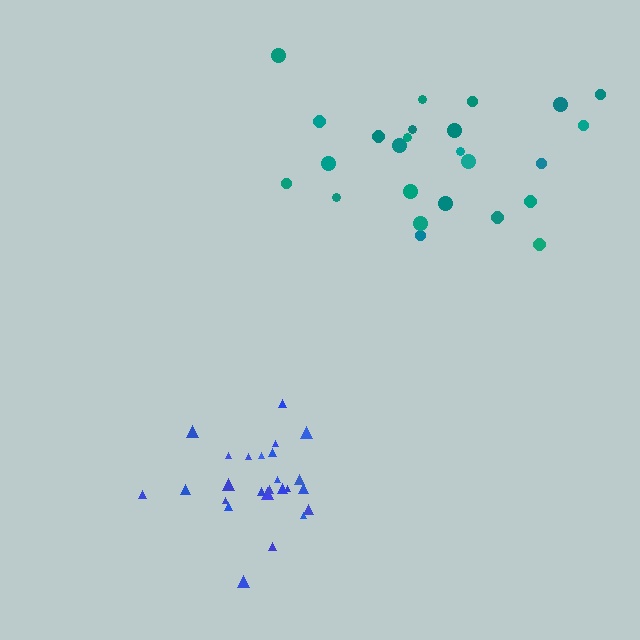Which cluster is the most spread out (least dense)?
Teal.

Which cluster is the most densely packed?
Blue.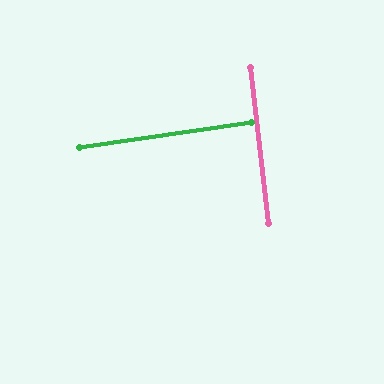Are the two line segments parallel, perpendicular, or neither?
Perpendicular — they meet at approximately 88°.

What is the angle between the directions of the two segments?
Approximately 88 degrees.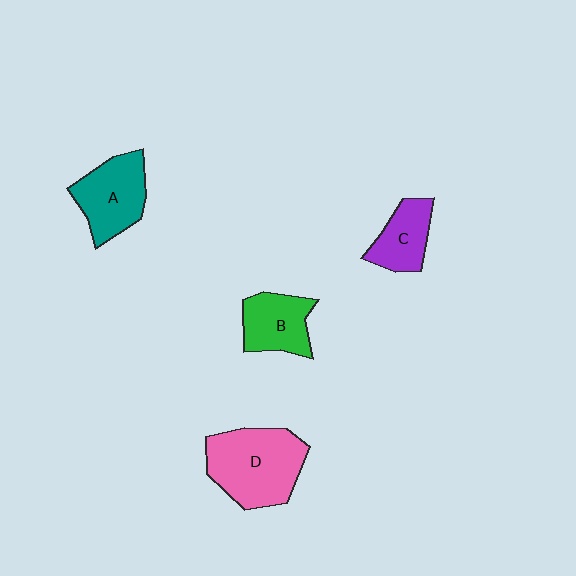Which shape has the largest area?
Shape D (pink).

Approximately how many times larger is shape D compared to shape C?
Approximately 1.9 times.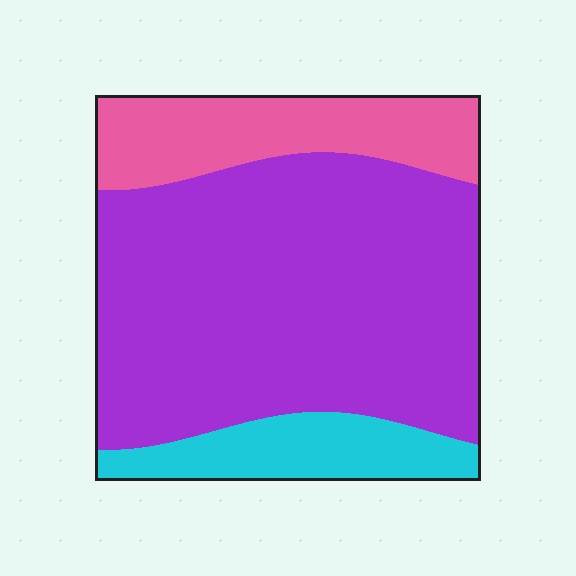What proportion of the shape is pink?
Pink takes up between a sixth and a third of the shape.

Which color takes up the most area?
Purple, at roughly 65%.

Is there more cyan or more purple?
Purple.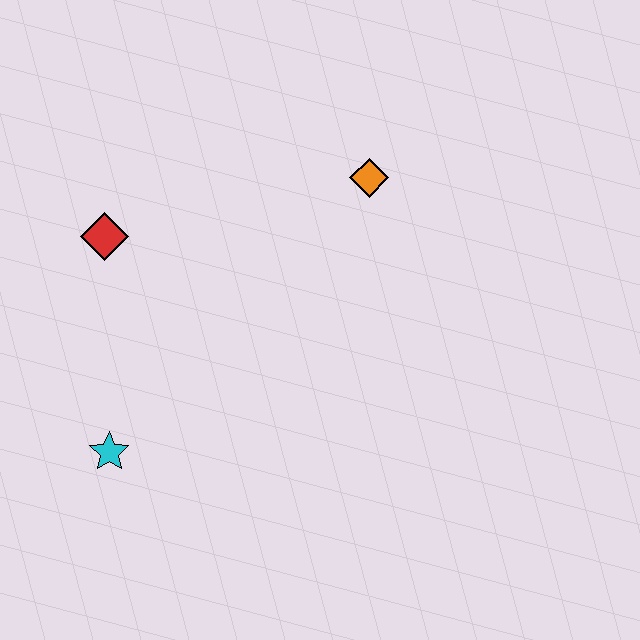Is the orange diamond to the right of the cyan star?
Yes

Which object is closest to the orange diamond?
The red diamond is closest to the orange diamond.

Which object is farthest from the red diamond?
The orange diamond is farthest from the red diamond.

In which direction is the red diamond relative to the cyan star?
The red diamond is above the cyan star.